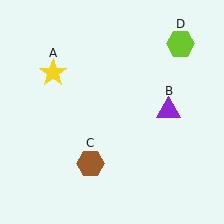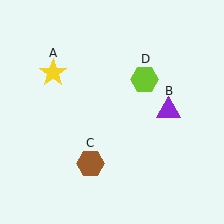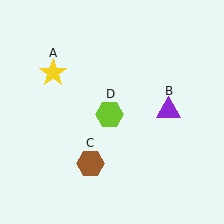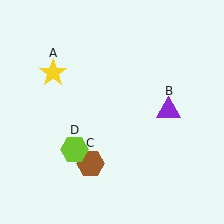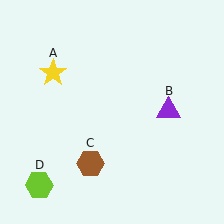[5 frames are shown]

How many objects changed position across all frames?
1 object changed position: lime hexagon (object D).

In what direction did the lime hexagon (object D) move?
The lime hexagon (object D) moved down and to the left.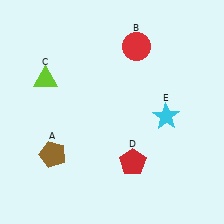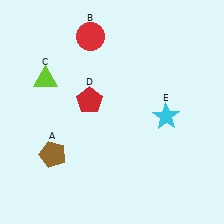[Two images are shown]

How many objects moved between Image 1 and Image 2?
2 objects moved between the two images.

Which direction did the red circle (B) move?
The red circle (B) moved left.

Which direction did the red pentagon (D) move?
The red pentagon (D) moved up.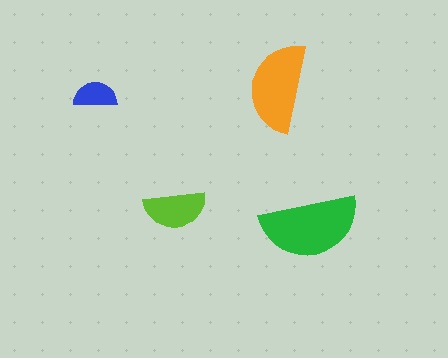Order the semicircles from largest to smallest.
the green one, the orange one, the lime one, the blue one.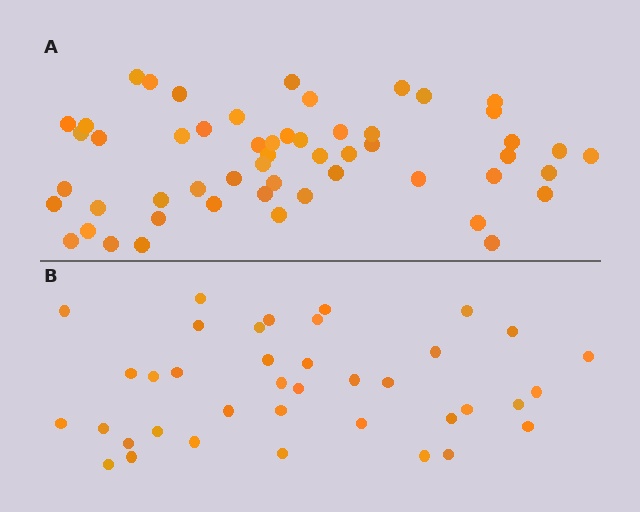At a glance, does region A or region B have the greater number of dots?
Region A (the top region) has more dots.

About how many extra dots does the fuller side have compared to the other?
Region A has approximately 15 more dots than region B.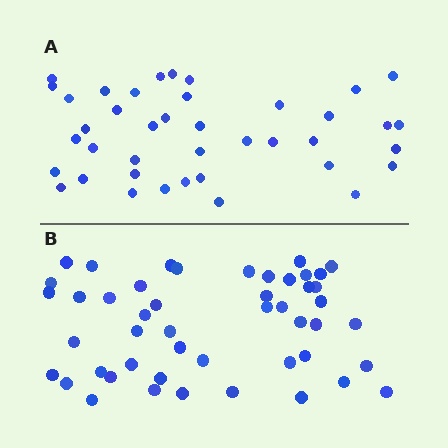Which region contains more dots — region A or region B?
Region B (the bottom region) has more dots.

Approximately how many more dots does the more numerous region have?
Region B has roughly 8 or so more dots than region A.